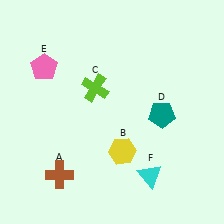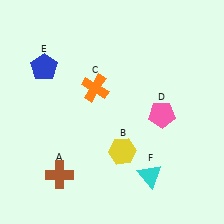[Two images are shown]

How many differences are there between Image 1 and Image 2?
There are 3 differences between the two images.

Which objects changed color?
C changed from lime to orange. D changed from teal to pink. E changed from pink to blue.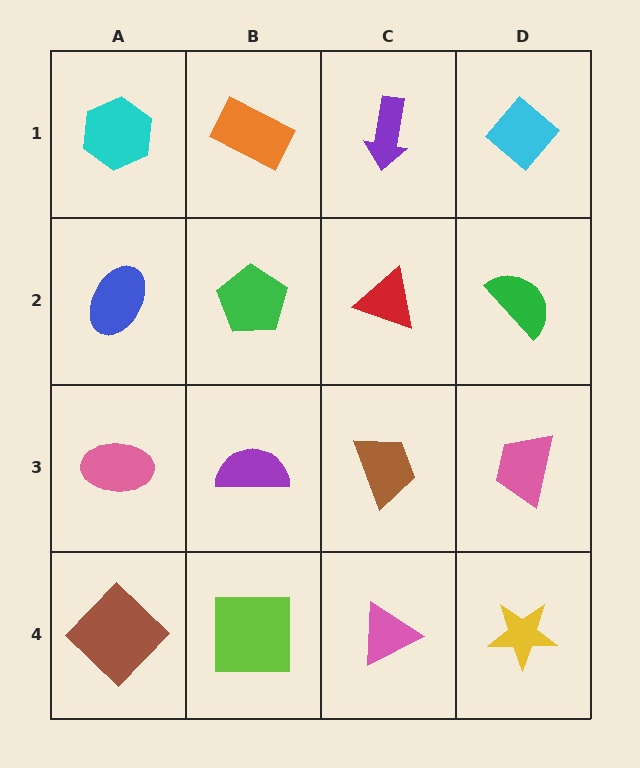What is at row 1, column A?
A cyan hexagon.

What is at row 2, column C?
A red triangle.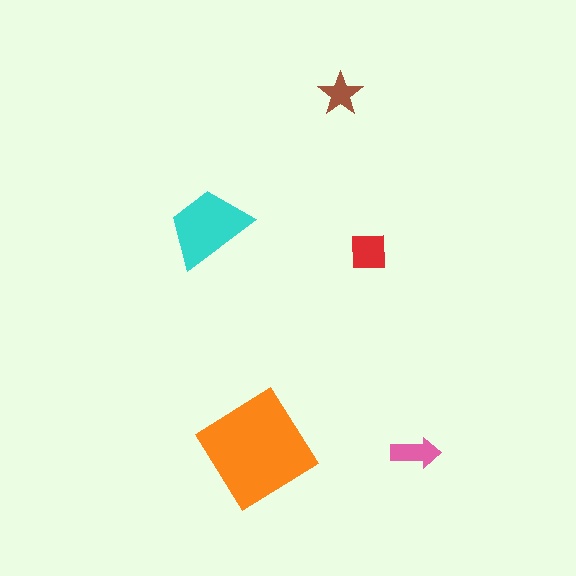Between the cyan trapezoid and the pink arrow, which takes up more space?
The cyan trapezoid.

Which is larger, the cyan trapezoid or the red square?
The cyan trapezoid.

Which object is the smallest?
The brown star.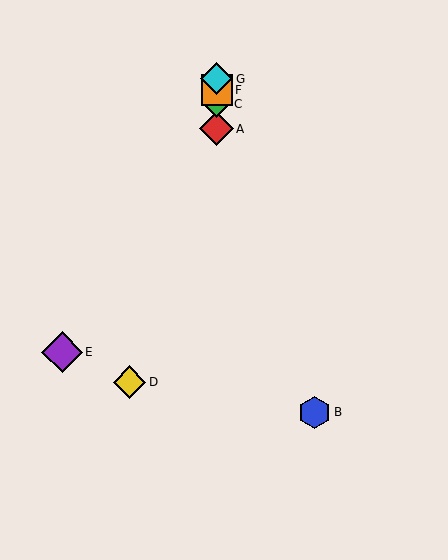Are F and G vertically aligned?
Yes, both are at x≈217.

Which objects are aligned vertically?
Objects A, C, F, G are aligned vertically.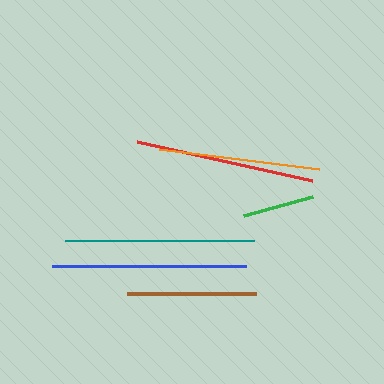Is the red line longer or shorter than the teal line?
The teal line is longer than the red line.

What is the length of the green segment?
The green segment is approximately 72 pixels long.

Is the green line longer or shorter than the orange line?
The orange line is longer than the green line.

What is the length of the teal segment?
The teal segment is approximately 189 pixels long.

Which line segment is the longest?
The blue line is the longest at approximately 194 pixels.